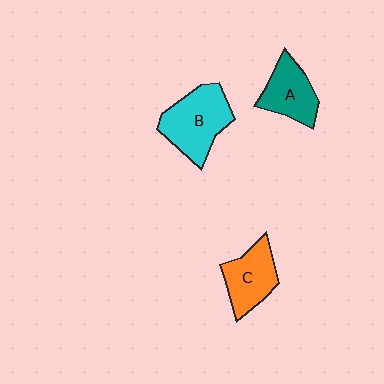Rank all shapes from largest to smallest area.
From largest to smallest: B (cyan), C (orange), A (teal).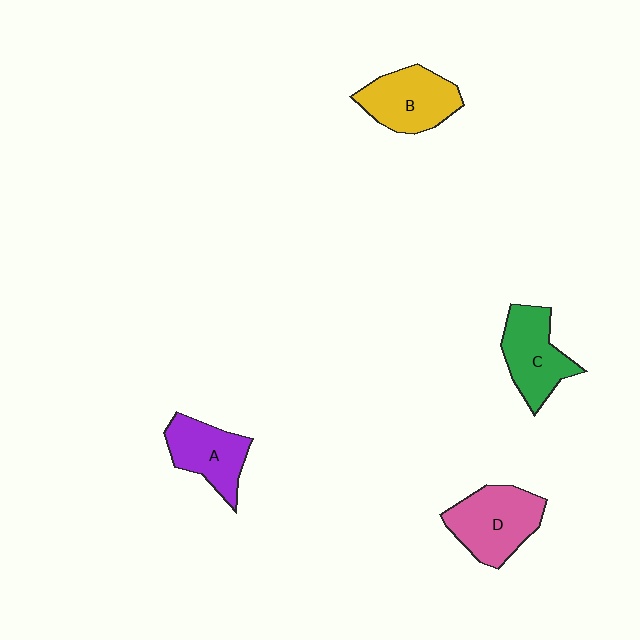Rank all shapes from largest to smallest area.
From largest to smallest: D (pink), B (yellow), C (green), A (purple).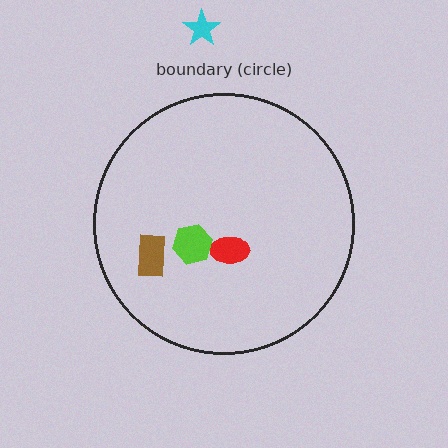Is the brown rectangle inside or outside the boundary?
Inside.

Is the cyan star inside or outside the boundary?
Outside.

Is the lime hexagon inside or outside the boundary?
Inside.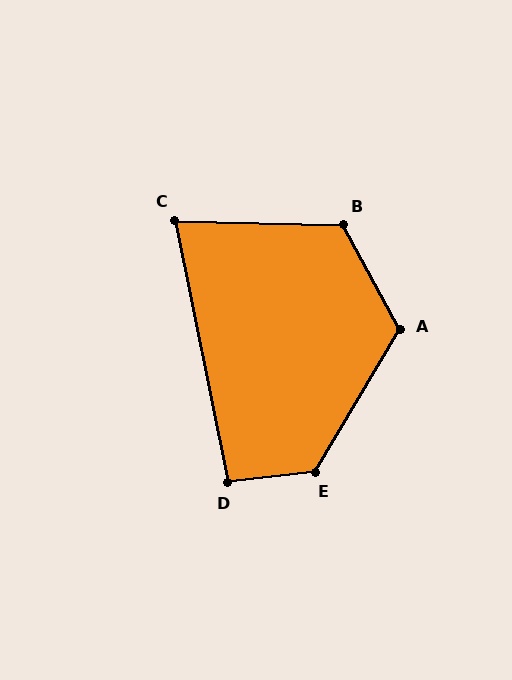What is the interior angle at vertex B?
Approximately 120 degrees (obtuse).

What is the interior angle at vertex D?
Approximately 95 degrees (obtuse).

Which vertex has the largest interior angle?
E, at approximately 127 degrees.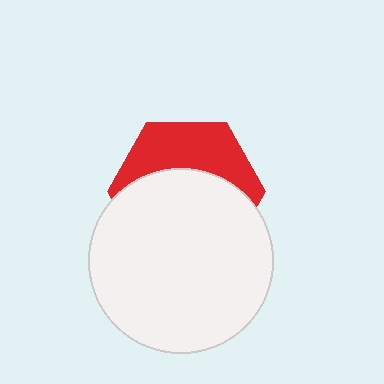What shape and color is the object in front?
The object in front is a white circle.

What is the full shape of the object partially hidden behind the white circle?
The partially hidden object is a red hexagon.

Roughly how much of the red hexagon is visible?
A small part of it is visible (roughly 40%).